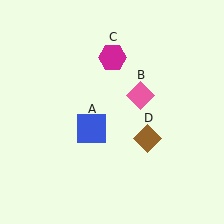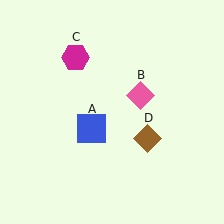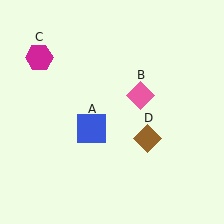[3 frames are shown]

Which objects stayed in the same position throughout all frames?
Blue square (object A) and pink diamond (object B) and brown diamond (object D) remained stationary.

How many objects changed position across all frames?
1 object changed position: magenta hexagon (object C).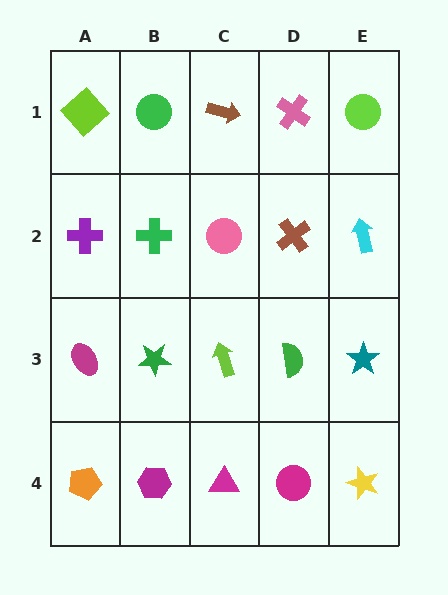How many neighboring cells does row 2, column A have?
3.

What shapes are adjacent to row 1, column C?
A pink circle (row 2, column C), a green circle (row 1, column B), a pink cross (row 1, column D).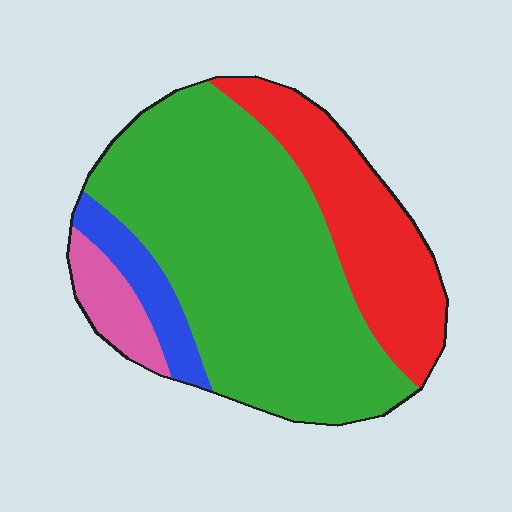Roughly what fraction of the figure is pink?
Pink takes up about one tenth (1/10) of the figure.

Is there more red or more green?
Green.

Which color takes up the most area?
Green, at roughly 60%.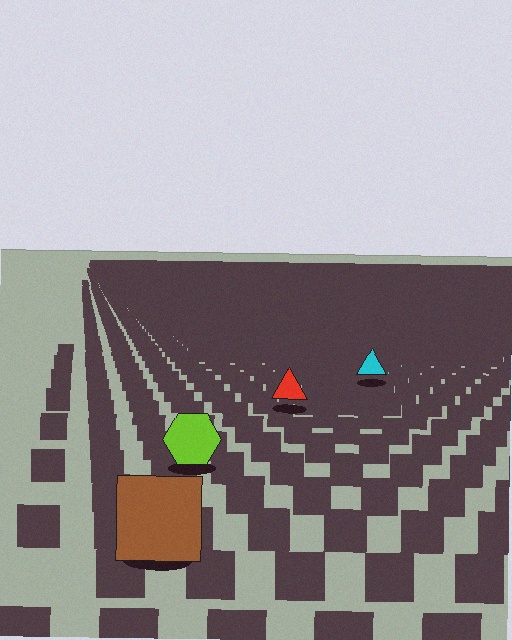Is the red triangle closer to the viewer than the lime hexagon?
No. The lime hexagon is closer — you can tell from the texture gradient: the ground texture is coarser near it.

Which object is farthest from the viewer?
The cyan triangle is farthest from the viewer. It appears smaller and the ground texture around it is denser.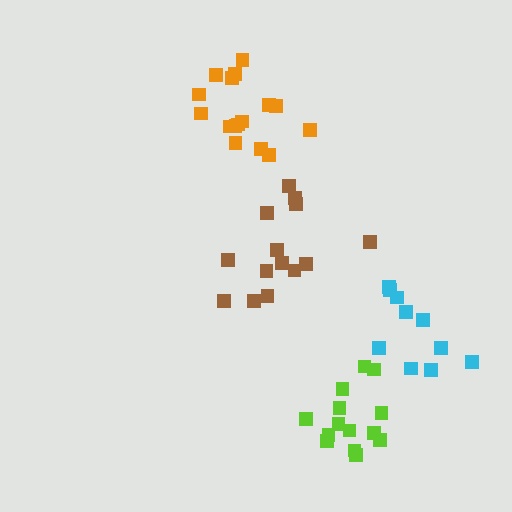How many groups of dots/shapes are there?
There are 4 groups.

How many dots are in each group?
Group 1: 10 dots, Group 2: 14 dots, Group 3: 14 dots, Group 4: 16 dots (54 total).